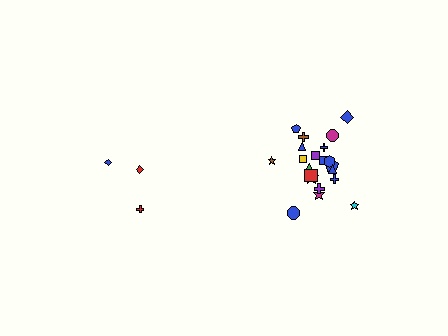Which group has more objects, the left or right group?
The right group.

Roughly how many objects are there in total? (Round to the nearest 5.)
Roughly 25 objects in total.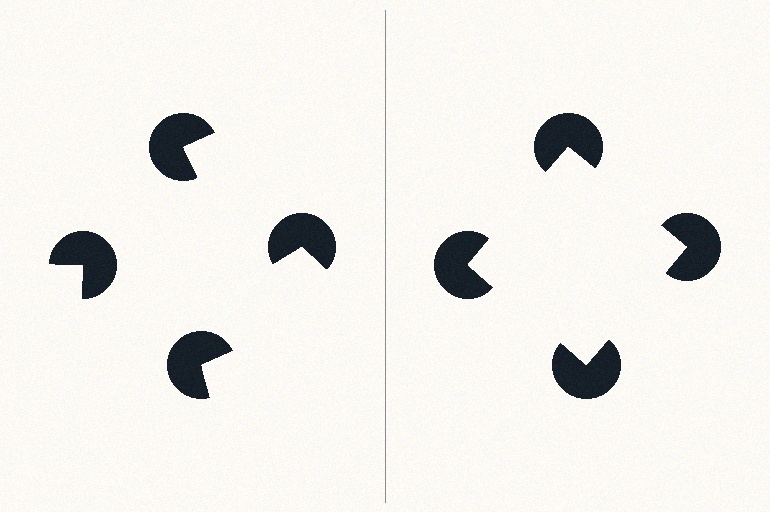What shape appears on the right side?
An illusory square.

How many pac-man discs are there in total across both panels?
8 — 4 on each side.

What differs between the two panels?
The pac-man discs are positioned identically on both sides; only the wedge orientations differ. On the right they align to a square; on the left they are misaligned.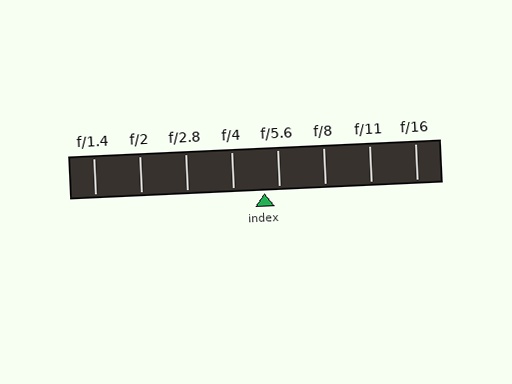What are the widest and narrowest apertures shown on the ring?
The widest aperture shown is f/1.4 and the narrowest is f/16.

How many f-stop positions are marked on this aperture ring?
There are 8 f-stop positions marked.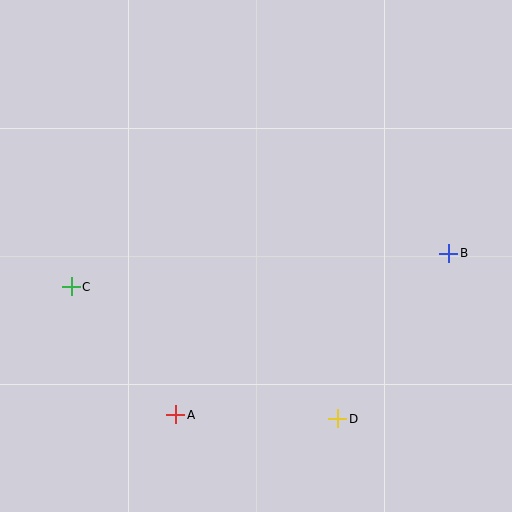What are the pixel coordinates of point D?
Point D is at (337, 419).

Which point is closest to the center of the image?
Point A at (176, 415) is closest to the center.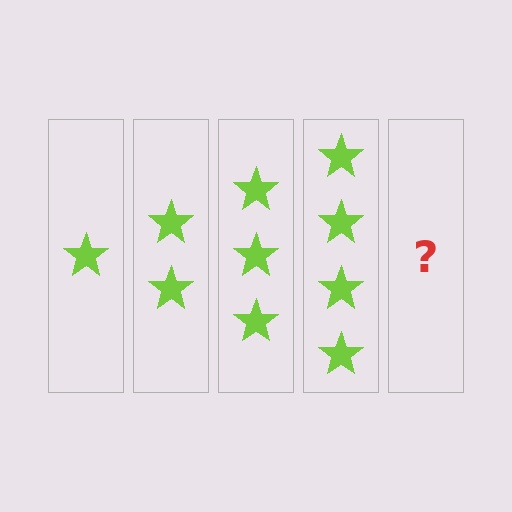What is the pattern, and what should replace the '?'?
The pattern is that each step adds one more star. The '?' should be 5 stars.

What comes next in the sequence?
The next element should be 5 stars.